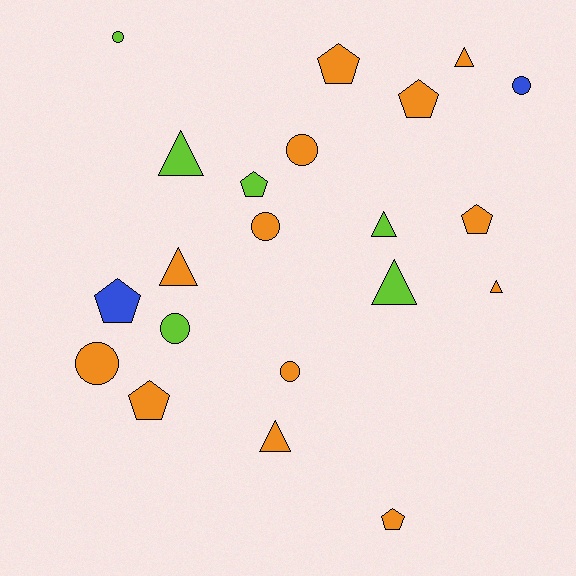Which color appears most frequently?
Orange, with 13 objects.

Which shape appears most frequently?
Pentagon, with 7 objects.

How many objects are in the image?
There are 21 objects.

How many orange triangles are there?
There are 4 orange triangles.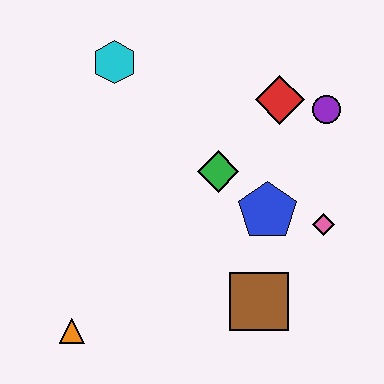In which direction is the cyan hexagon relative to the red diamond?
The cyan hexagon is to the left of the red diamond.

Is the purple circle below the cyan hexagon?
Yes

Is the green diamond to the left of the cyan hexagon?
No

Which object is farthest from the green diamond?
The orange triangle is farthest from the green diamond.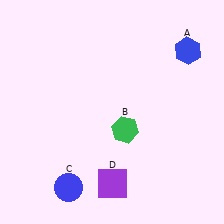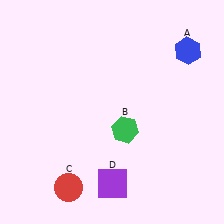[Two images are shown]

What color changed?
The circle (C) changed from blue in Image 1 to red in Image 2.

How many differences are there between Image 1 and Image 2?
There is 1 difference between the two images.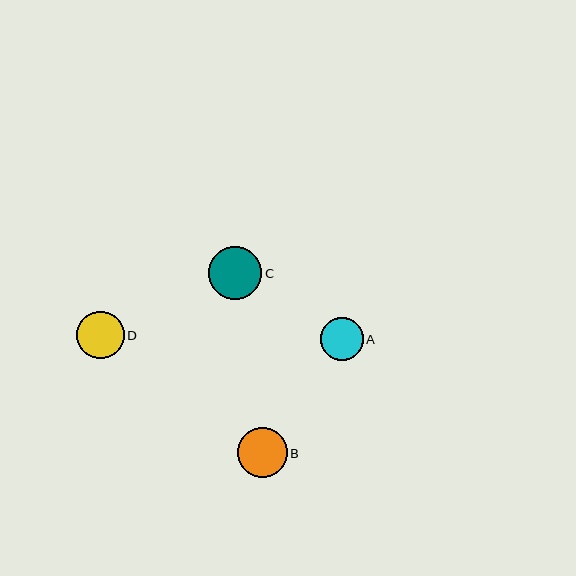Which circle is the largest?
Circle C is the largest with a size of approximately 53 pixels.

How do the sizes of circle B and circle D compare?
Circle B and circle D are approximately the same size.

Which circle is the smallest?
Circle A is the smallest with a size of approximately 42 pixels.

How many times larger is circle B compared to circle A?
Circle B is approximately 1.2 times the size of circle A.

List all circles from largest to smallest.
From largest to smallest: C, B, D, A.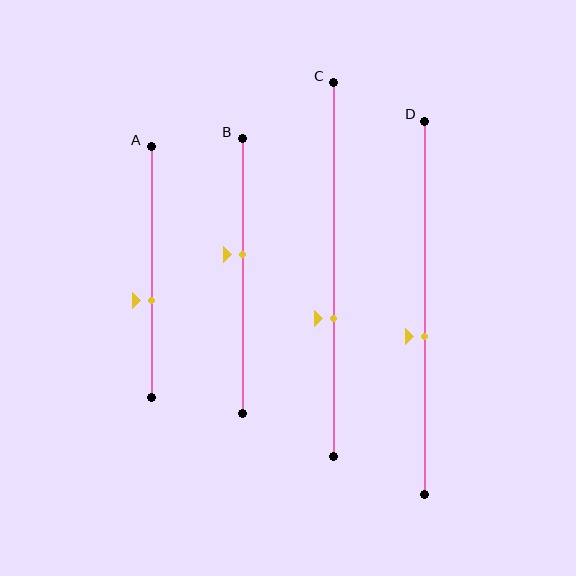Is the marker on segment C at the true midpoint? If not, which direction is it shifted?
No, the marker on segment C is shifted downward by about 13% of the segment length.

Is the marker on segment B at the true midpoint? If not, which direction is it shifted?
No, the marker on segment B is shifted upward by about 8% of the segment length.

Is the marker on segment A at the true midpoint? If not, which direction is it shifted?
No, the marker on segment A is shifted downward by about 11% of the segment length.